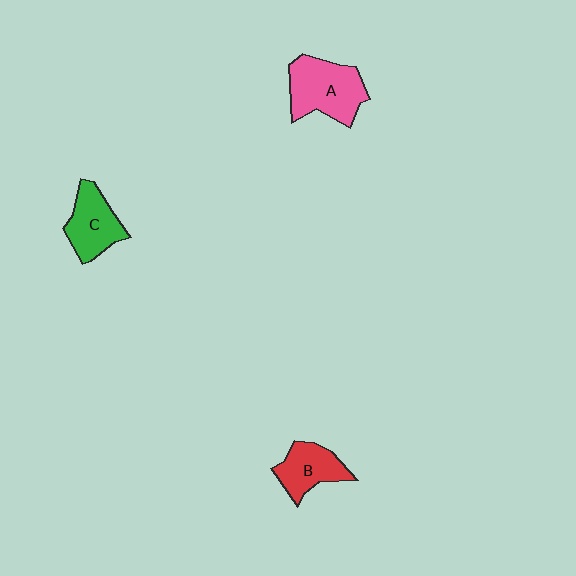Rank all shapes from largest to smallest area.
From largest to smallest: A (pink), C (green), B (red).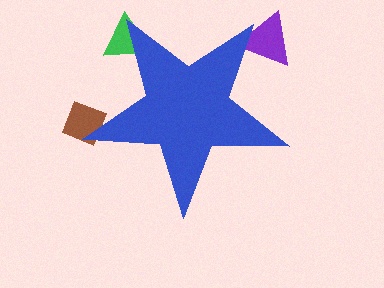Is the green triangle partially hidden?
Yes, the green triangle is partially hidden behind the blue star.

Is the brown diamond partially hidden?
Yes, the brown diamond is partially hidden behind the blue star.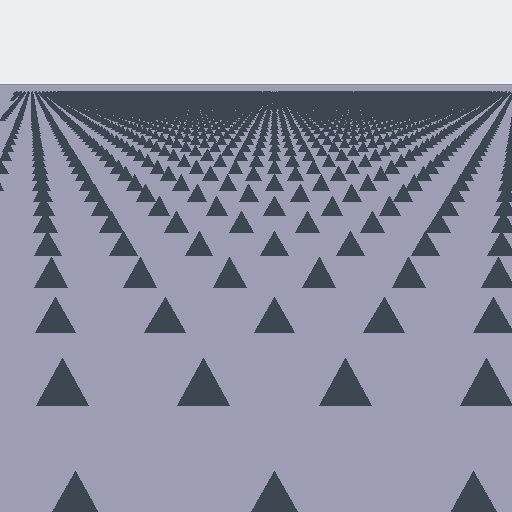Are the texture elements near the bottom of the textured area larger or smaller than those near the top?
Larger. Near the bottom, elements are closer to the viewer and appear at a bigger on-screen size.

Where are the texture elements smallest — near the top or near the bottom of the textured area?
Near the top.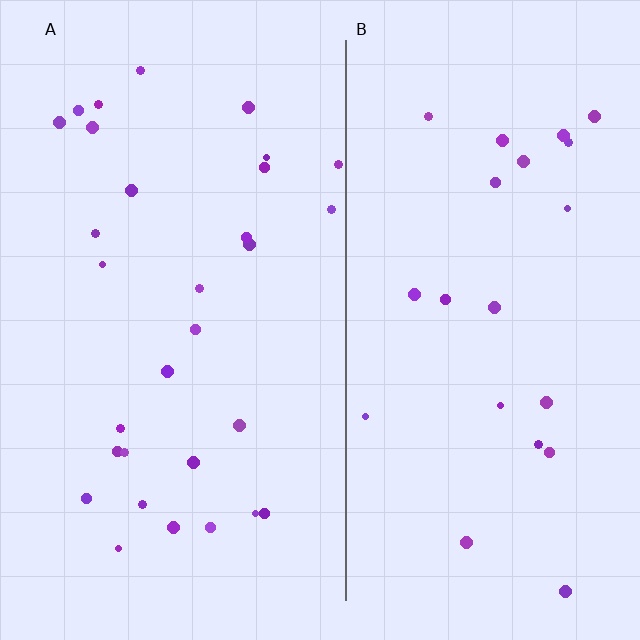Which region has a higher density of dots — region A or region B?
A (the left).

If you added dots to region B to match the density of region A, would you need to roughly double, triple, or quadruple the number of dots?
Approximately double.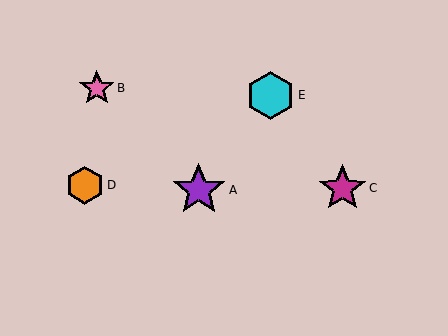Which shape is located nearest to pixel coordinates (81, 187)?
The orange hexagon (labeled D) at (85, 185) is nearest to that location.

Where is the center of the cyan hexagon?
The center of the cyan hexagon is at (271, 95).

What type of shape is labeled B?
Shape B is a pink star.